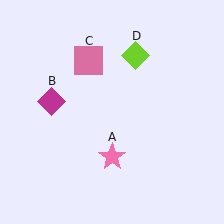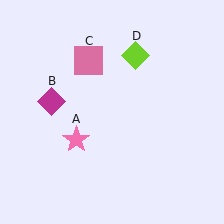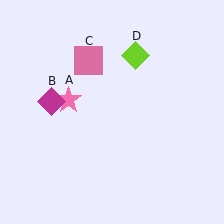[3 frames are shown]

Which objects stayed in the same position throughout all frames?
Magenta diamond (object B) and pink square (object C) and lime diamond (object D) remained stationary.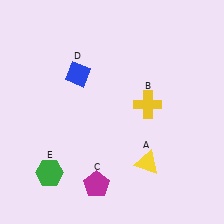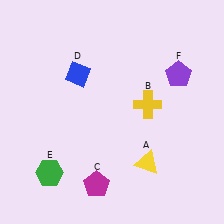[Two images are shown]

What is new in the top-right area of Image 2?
A purple pentagon (F) was added in the top-right area of Image 2.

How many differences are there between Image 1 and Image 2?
There is 1 difference between the two images.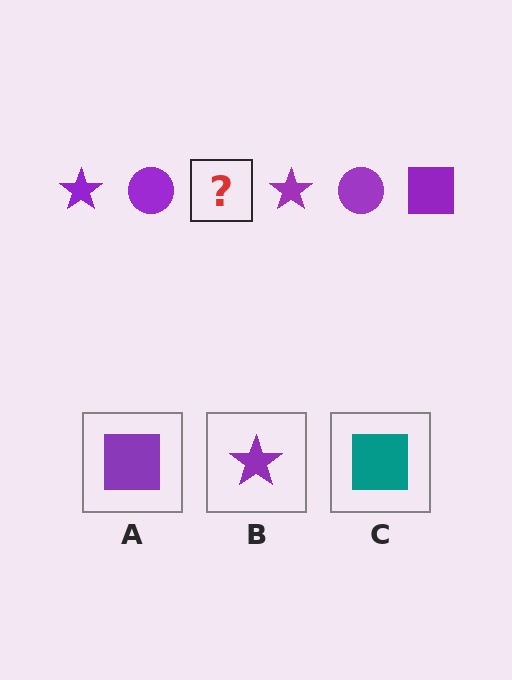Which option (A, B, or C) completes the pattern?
A.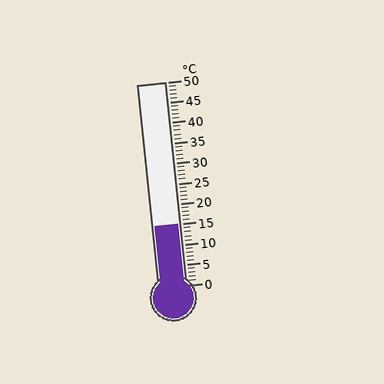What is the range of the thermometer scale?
The thermometer scale ranges from 0°C to 50°C.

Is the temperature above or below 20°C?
The temperature is below 20°C.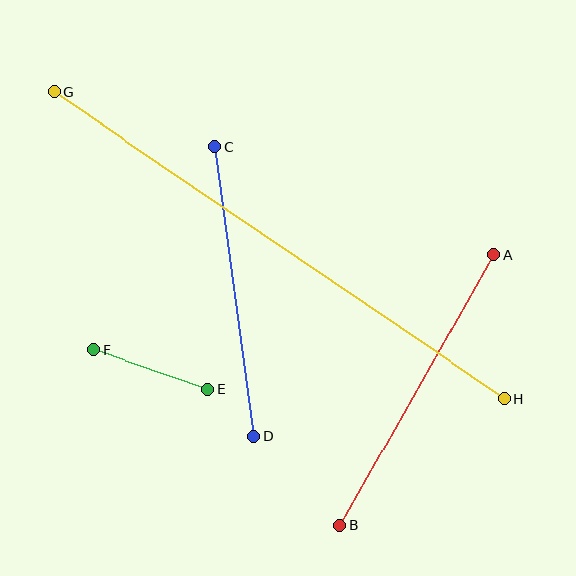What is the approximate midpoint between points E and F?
The midpoint is at approximately (151, 369) pixels.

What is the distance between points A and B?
The distance is approximately 312 pixels.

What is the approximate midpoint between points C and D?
The midpoint is at approximately (234, 291) pixels.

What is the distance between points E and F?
The distance is approximately 120 pixels.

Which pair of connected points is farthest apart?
Points G and H are farthest apart.